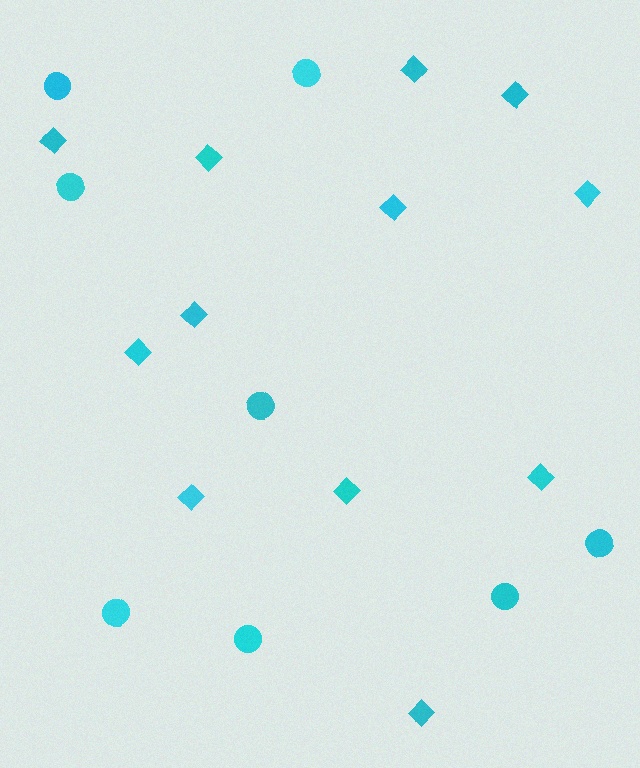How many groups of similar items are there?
There are 2 groups: one group of diamonds (12) and one group of circles (8).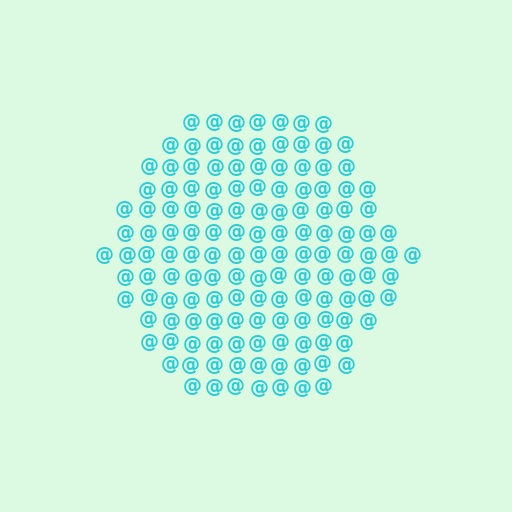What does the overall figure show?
The overall figure shows a hexagon.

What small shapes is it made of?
It is made of small at signs.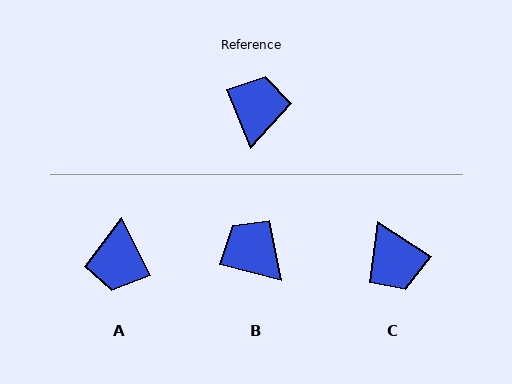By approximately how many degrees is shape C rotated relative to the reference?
Approximately 145 degrees clockwise.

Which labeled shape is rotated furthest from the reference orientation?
A, about 176 degrees away.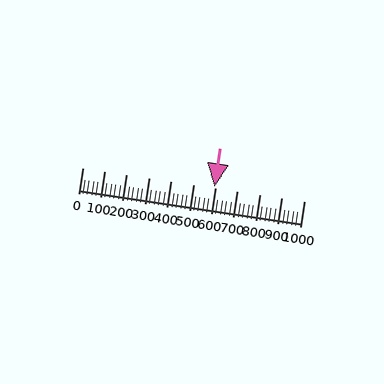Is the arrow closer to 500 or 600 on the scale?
The arrow is closer to 600.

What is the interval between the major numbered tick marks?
The major tick marks are spaced 100 units apart.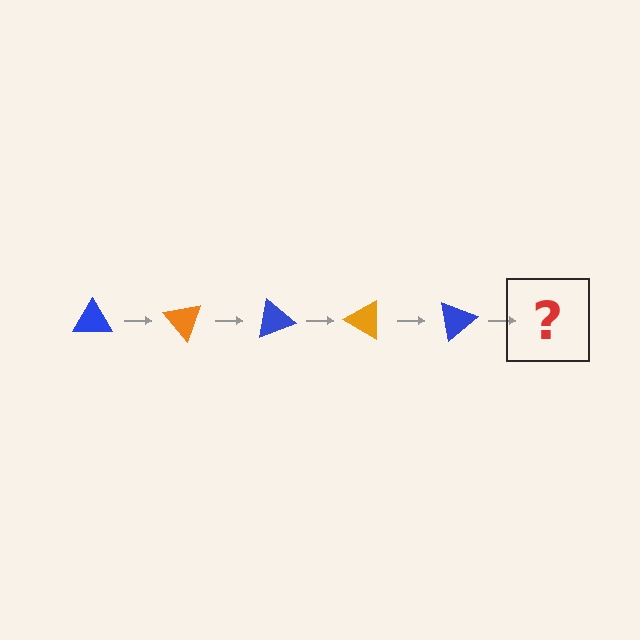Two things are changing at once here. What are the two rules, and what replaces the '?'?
The two rules are that it rotates 50 degrees each step and the color cycles through blue and orange. The '?' should be an orange triangle, rotated 250 degrees from the start.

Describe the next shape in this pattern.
It should be an orange triangle, rotated 250 degrees from the start.